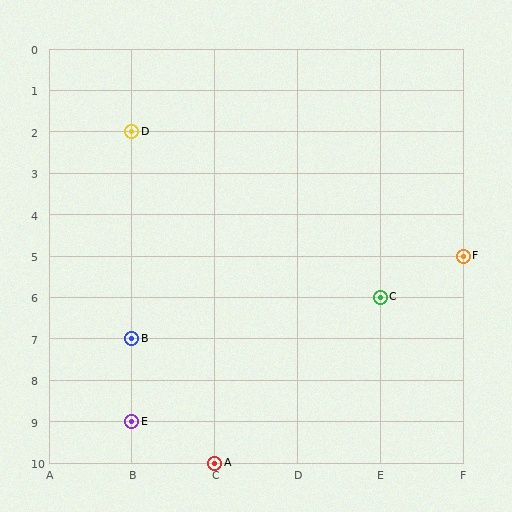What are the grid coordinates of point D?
Point D is at grid coordinates (B, 2).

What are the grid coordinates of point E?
Point E is at grid coordinates (B, 9).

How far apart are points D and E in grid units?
Points D and E are 7 rows apart.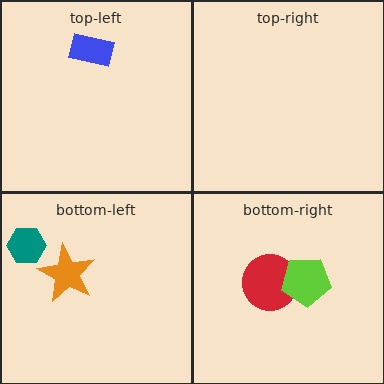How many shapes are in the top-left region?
1.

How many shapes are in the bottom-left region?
2.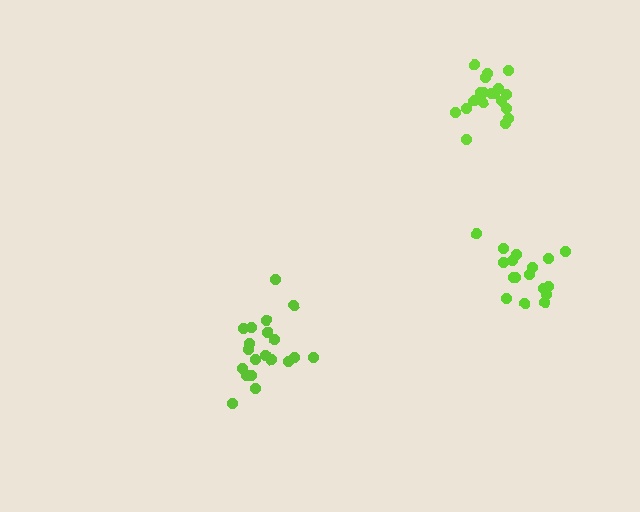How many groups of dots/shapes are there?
There are 3 groups.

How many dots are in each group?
Group 1: 21 dots, Group 2: 19 dots, Group 3: 17 dots (57 total).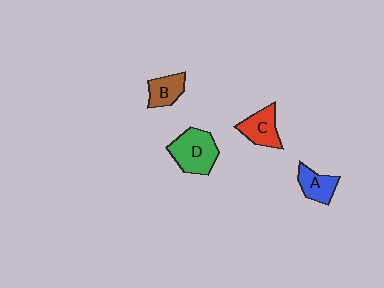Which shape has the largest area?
Shape D (green).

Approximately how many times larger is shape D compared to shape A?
Approximately 1.7 times.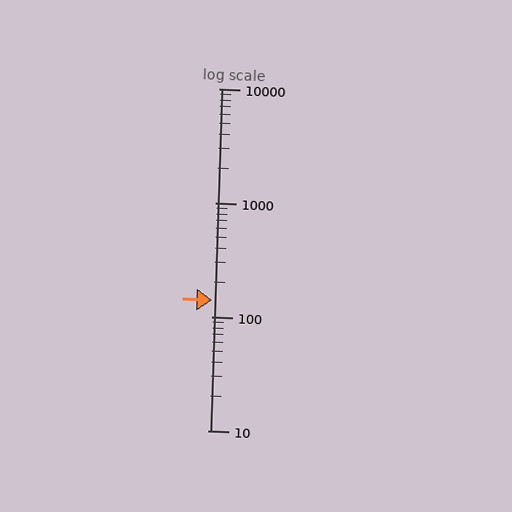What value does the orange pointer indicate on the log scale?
The pointer indicates approximately 140.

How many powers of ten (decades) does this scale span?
The scale spans 3 decades, from 10 to 10000.